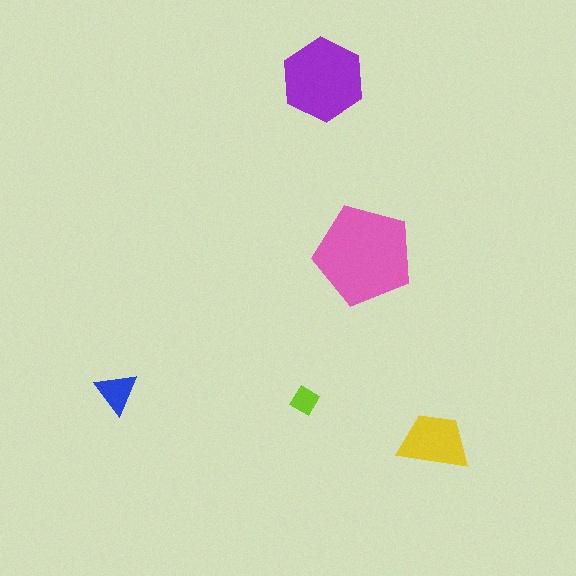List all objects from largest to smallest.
The pink pentagon, the purple hexagon, the yellow trapezoid, the blue triangle, the lime diamond.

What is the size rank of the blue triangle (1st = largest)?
4th.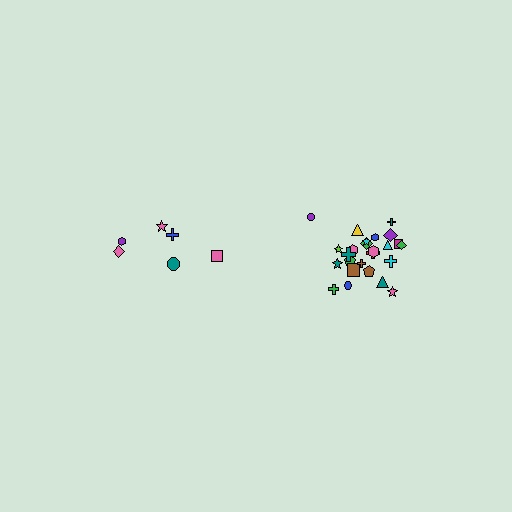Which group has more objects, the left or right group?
The right group.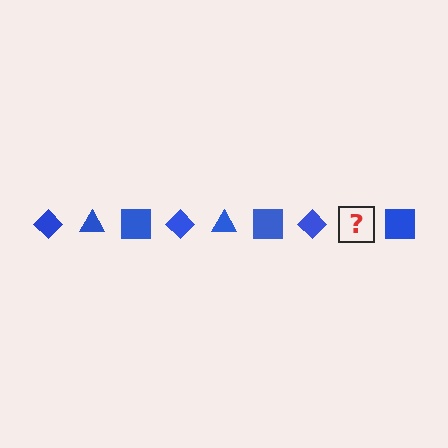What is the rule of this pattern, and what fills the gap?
The rule is that the pattern cycles through diamond, triangle, square shapes in blue. The gap should be filled with a blue triangle.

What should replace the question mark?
The question mark should be replaced with a blue triangle.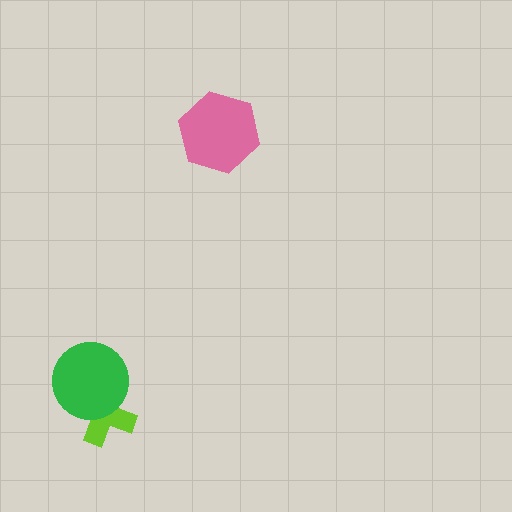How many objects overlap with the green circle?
1 object overlaps with the green circle.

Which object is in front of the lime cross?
The green circle is in front of the lime cross.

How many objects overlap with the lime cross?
1 object overlaps with the lime cross.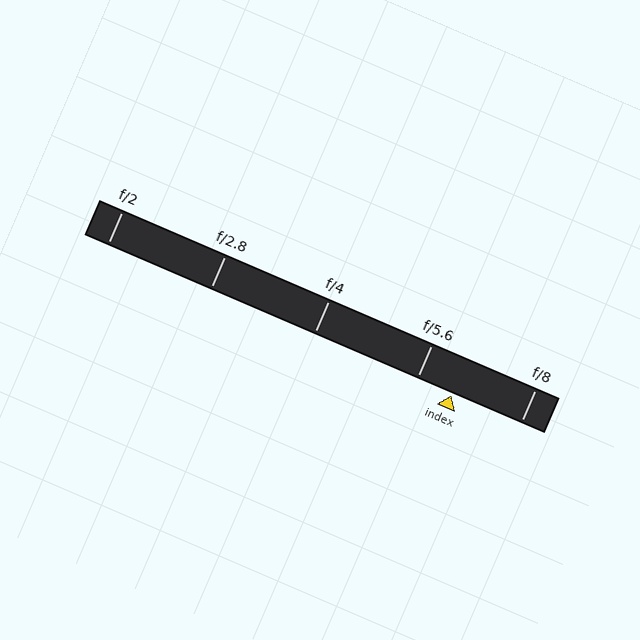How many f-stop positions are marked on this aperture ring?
There are 5 f-stop positions marked.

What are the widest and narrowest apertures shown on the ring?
The widest aperture shown is f/2 and the narrowest is f/8.